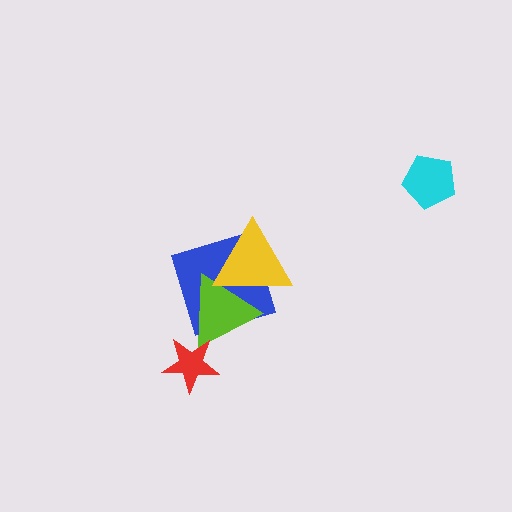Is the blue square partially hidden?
Yes, it is partially covered by another shape.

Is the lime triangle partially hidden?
Yes, it is partially covered by another shape.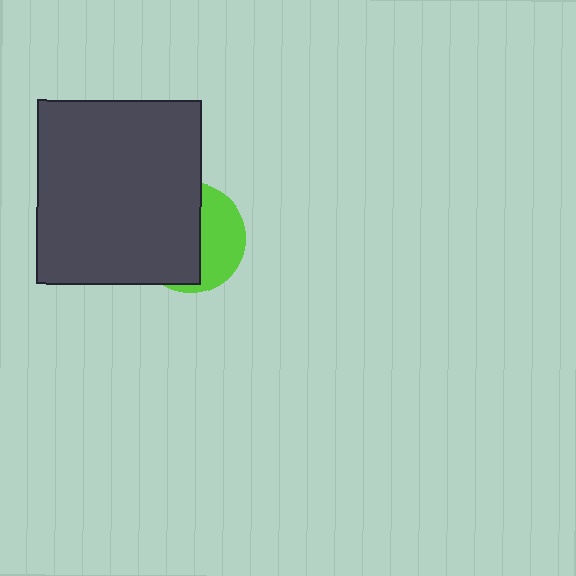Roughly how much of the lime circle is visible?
A small part of it is visible (roughly 40%).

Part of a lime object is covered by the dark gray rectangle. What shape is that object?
It is a circle.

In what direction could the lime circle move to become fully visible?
The lime circle could move right. That would shift it out from behind the dark gray rectangle entirely.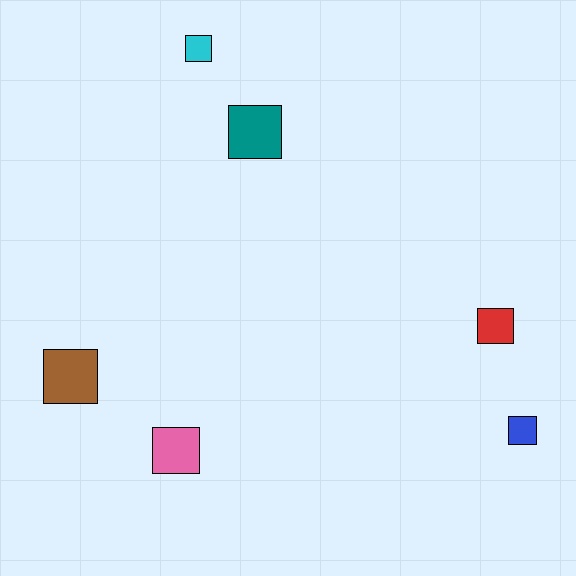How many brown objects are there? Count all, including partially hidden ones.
There is 1 brown object.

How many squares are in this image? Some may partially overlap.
There are 6 squares.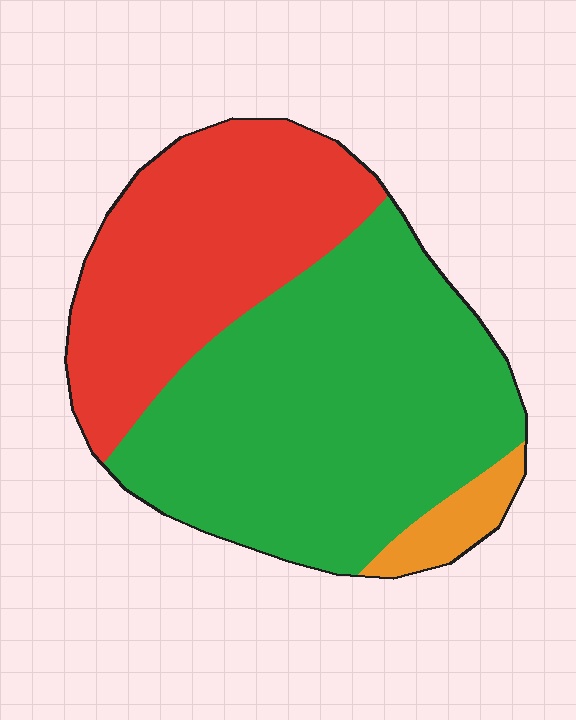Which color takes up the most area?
Green, at roughly 60%.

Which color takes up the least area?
Orange, at roughly 5%.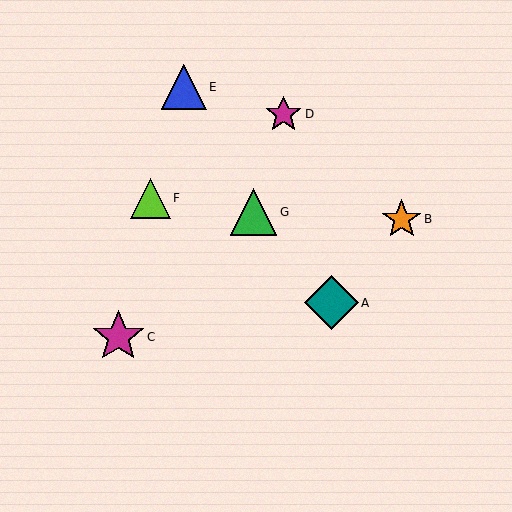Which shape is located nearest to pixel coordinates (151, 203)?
The lime triangle (labeled F) at (150, 198) is nearest to that location.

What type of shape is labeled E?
Shape E is a blue triangle.